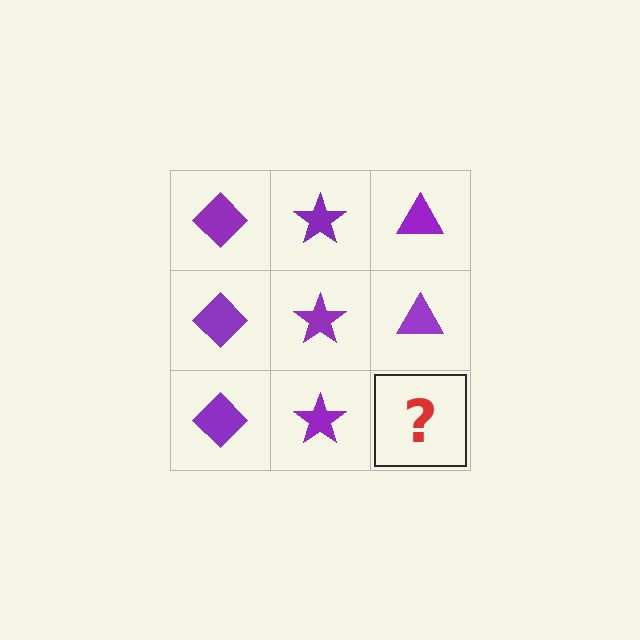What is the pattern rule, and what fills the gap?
The rule is that each column has a consistent shape. The gap should be filled with a purple triangle.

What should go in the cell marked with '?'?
The missing cell should contain a purple triangle.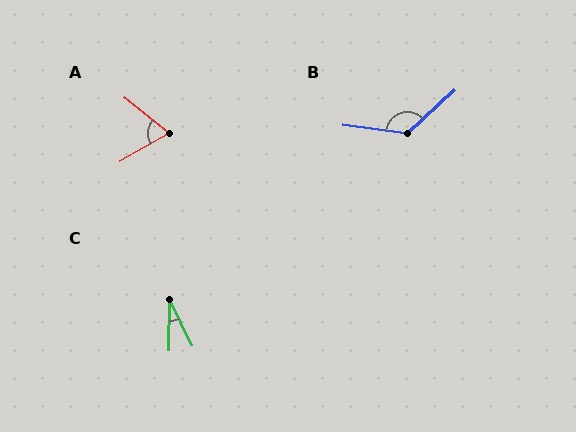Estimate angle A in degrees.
Approximately 69 degrees.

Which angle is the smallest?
C, at approximately 26 degrees.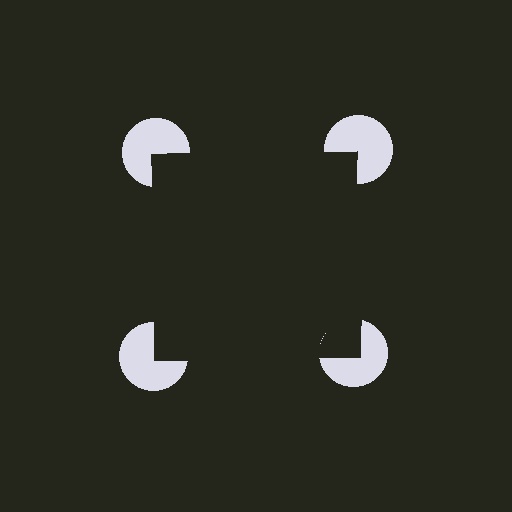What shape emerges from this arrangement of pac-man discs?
An illusory square — its edges are inferred from the aligned wedge cuts in the pac-man discs, not physically drawn.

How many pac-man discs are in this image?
There are 4 — one at each vertex of the illusory square.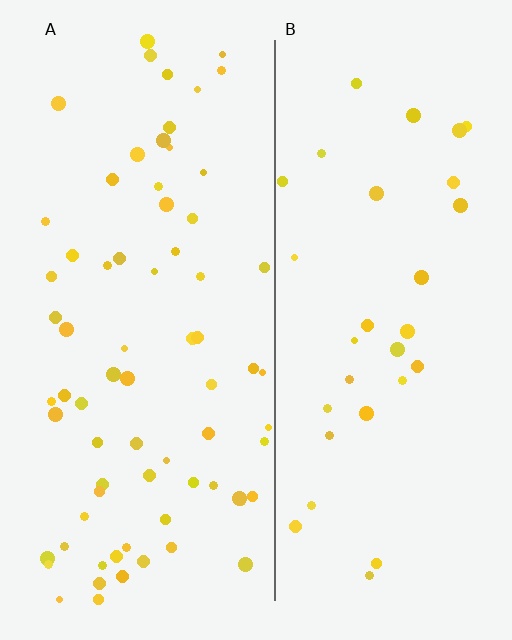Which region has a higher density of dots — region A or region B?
A (the left).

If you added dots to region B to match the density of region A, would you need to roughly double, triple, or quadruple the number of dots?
Approximately double.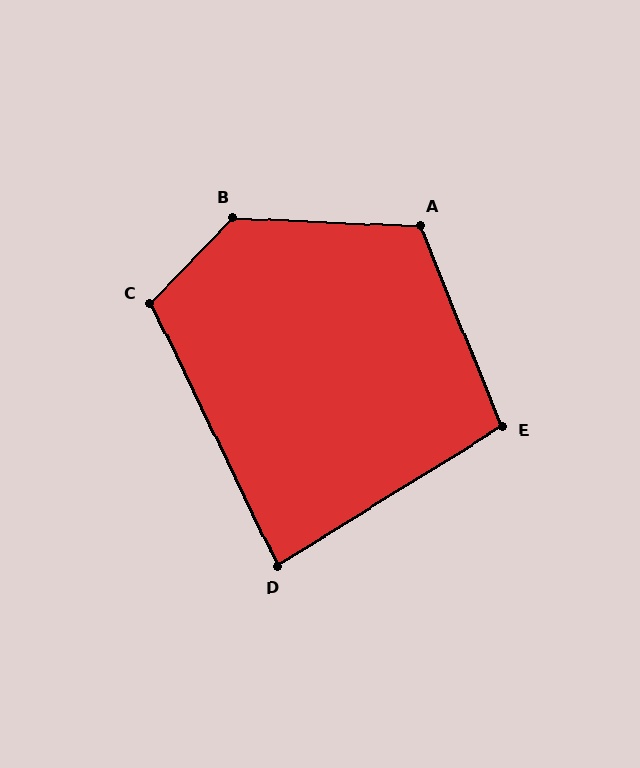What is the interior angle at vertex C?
Approximately 110 degrees (obtuse).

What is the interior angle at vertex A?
Approximately 115 degrees (obtuse).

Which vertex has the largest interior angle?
B, at approximately 131 degrees.